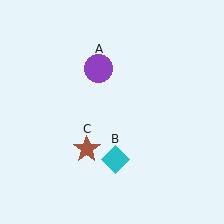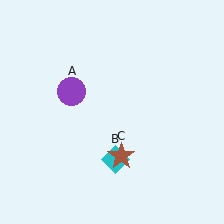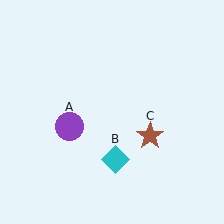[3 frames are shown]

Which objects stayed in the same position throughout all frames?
Cyan diamond (object B) remained stationary.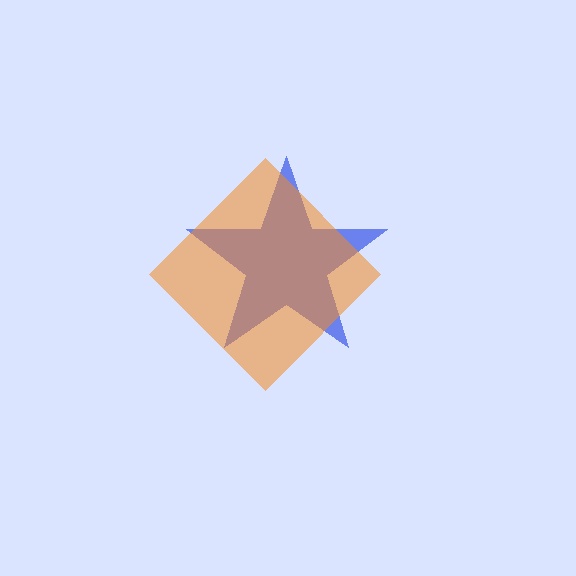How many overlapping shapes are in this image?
There are 2 overlapping shapes in the image.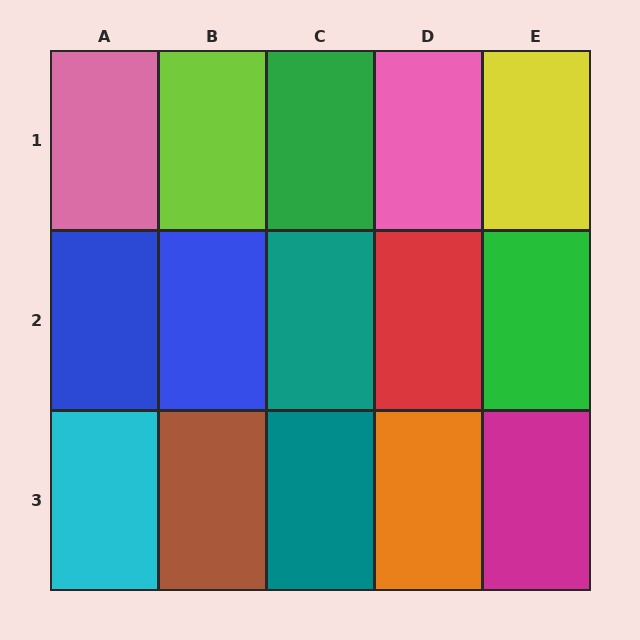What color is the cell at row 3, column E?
Magenta.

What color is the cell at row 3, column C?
Teal.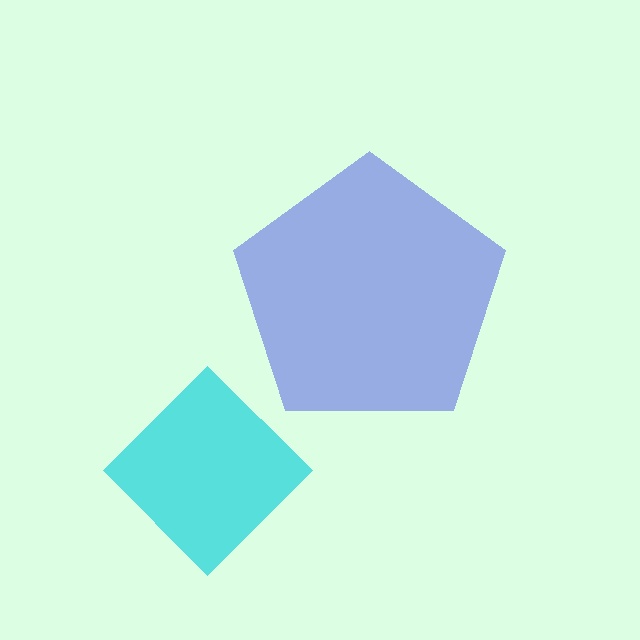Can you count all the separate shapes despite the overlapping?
Yes, there are 2 separate shapes.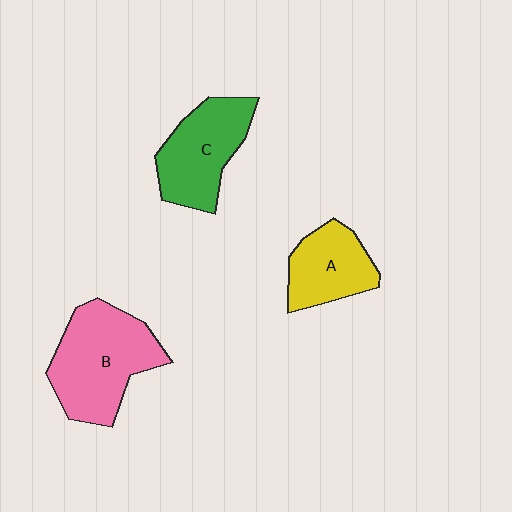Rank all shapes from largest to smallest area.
From largest to smallest: B (pink), C (green), A (yellow).